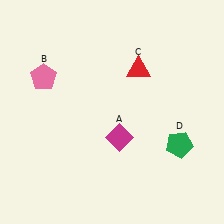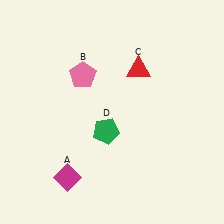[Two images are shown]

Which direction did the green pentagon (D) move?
The green pentagon (D) moved left.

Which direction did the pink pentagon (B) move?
The pink pentagon (B) moved right.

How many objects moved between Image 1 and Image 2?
3 objects moved between the two images.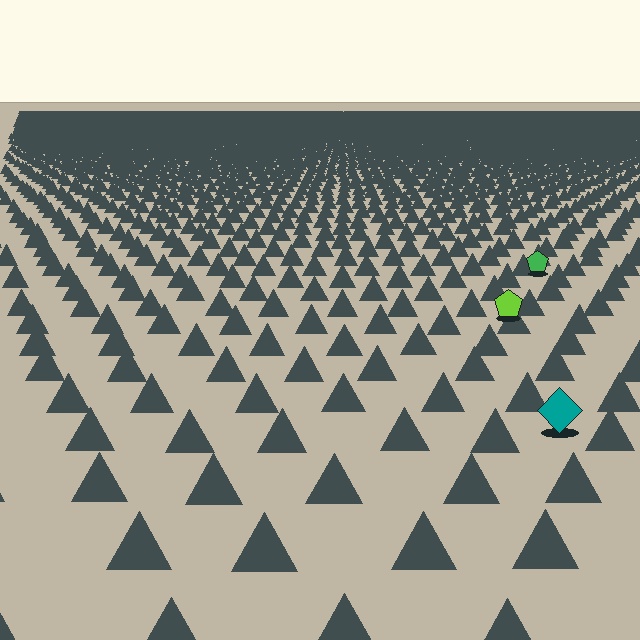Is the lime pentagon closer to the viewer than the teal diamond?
No. The teal diamond is closer — you can tell from the texture gradient: the ground texture is coarser near it.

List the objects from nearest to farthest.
From nearest to farthest: the teal diamond, the lime pentagon, the green pentagon.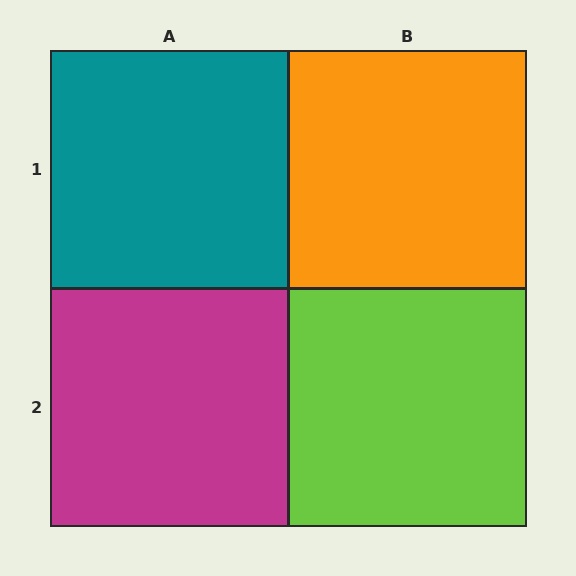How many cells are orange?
1 cell is orange.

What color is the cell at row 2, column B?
Lime.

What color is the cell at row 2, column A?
Magenta.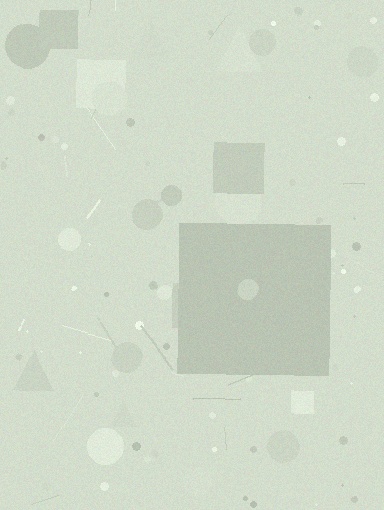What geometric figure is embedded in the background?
A square is embedded in the background.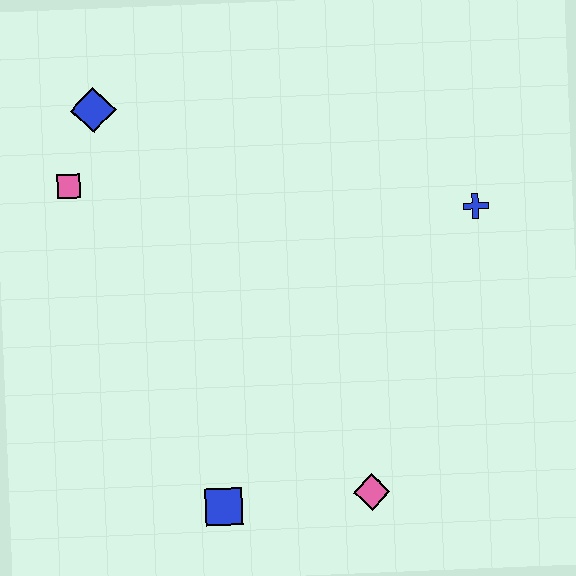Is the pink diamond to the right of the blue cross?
No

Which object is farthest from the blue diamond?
The pink diamond is farthest from the blue diamond.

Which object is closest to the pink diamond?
The blue square is closest to the pink diamond.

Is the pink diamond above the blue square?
Yes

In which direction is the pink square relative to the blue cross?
The pink square is to the left of the blue cross.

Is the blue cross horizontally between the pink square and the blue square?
No